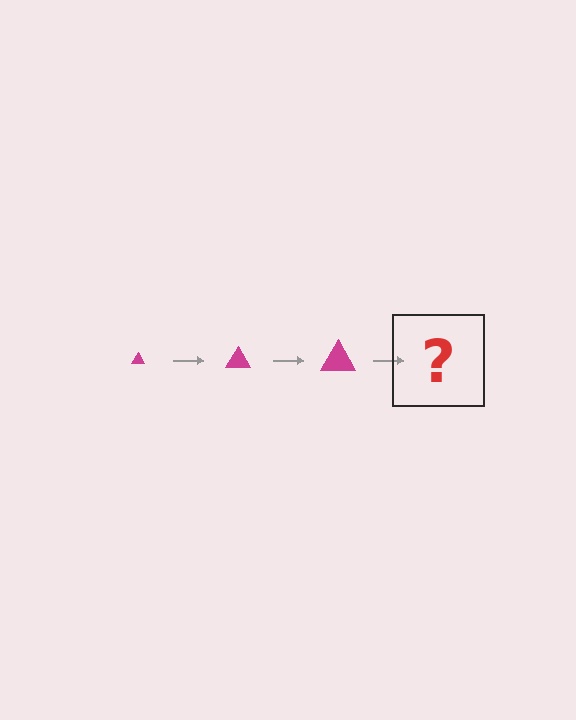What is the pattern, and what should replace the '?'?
The pattern is that the triangle gets progressively larger each step. The '?' should be a magenta triangle, larger than the previous one.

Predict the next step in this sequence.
The next step is a magenta triangle, larger than the previous one.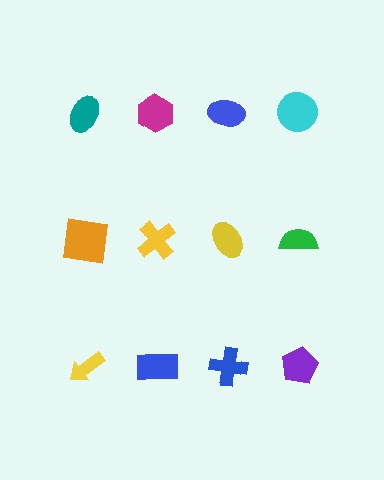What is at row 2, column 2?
A yellow cross.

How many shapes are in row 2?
4 shapes.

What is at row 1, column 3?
A blue ellipse.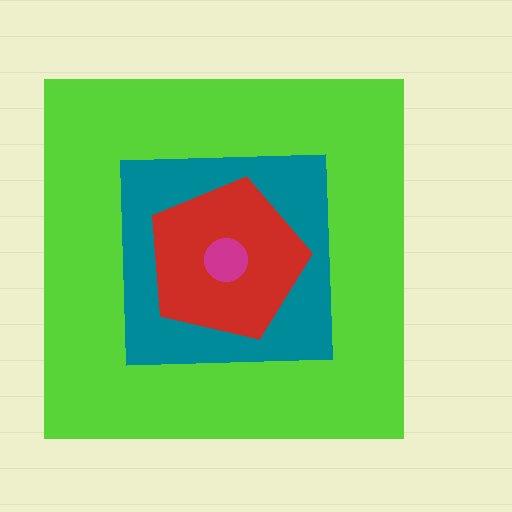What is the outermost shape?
The lime square.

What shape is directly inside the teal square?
The red pentagon.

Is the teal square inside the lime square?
Yes.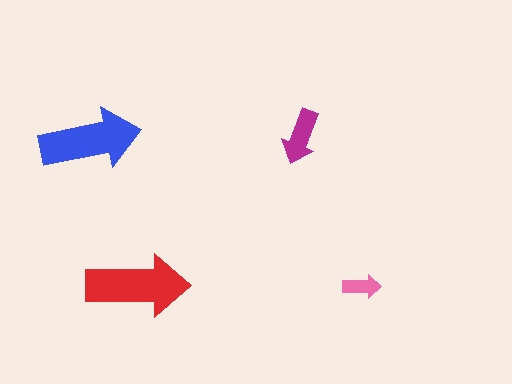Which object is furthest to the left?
The blue arrow is leftmost.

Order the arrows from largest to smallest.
the red one, the blue one, the magenta one, the pink one.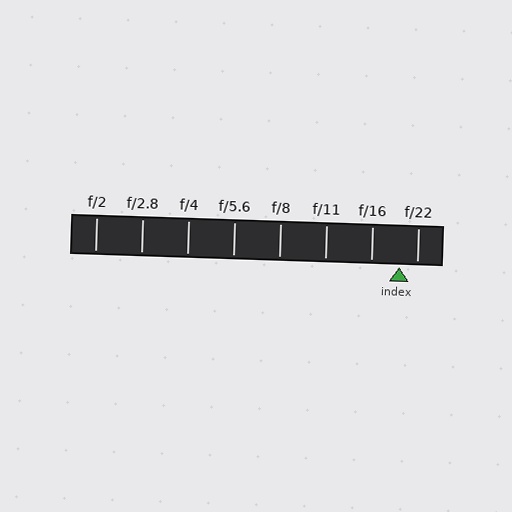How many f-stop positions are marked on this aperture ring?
There are 8 f-stop positions marked.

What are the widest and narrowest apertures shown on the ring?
The widest aperture shown is f/2 and the narrowest is f/22.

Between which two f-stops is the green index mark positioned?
The index mark is between f/16 and f/22.